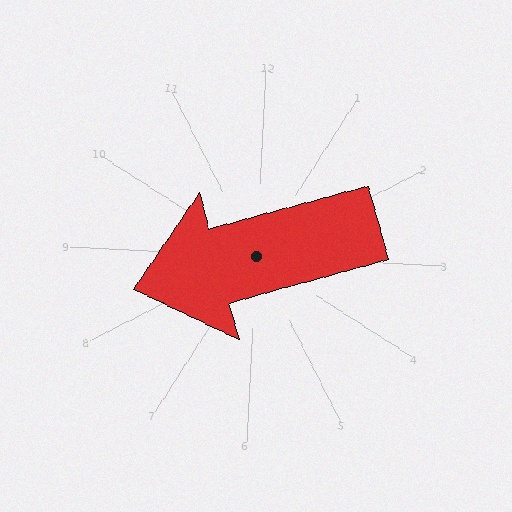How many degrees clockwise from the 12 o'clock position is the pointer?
Approximately 252 degrees.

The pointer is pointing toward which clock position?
Roughly 8 o'clock.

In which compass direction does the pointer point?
West.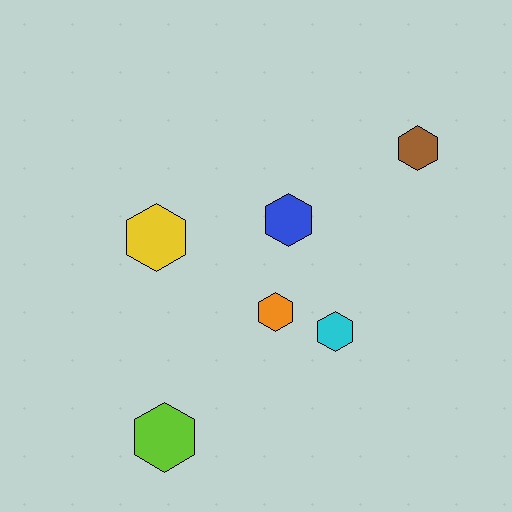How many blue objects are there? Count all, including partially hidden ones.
There is 1 blue object.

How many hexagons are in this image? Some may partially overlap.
There are 6 hexagons.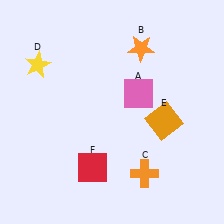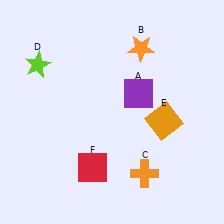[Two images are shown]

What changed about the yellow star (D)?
In Image 1, D is yellow. In Image 2, it changed to lime.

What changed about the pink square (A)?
In Image 1, A is pink. In Image 2, it changed to purple.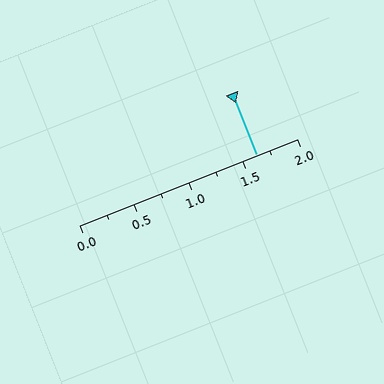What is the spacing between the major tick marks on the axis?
The major ticks are spaced 0.5 apart.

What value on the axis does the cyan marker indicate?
The marker indicates approximately 1.62.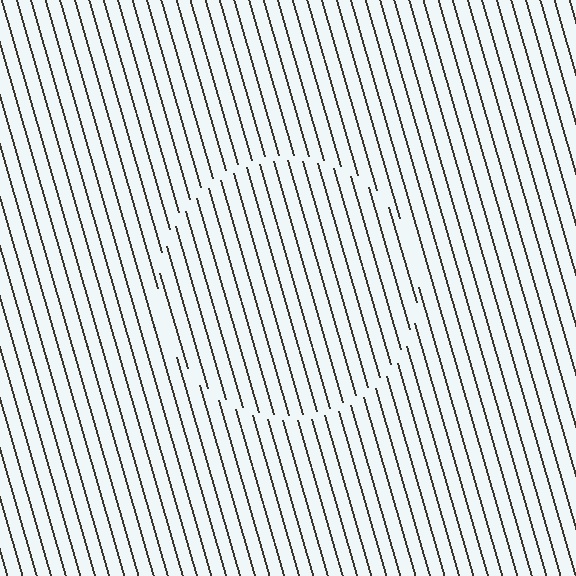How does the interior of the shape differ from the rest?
The interior of the shape contains the same grating, shifted by half a period — the contour is defined by the phase discontinuity where line-ends from the inner and outer gratings abut.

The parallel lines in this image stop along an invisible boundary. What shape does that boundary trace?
An illusory circle. The interior of the shape contains the same grating, shifted by half a period — the contour is defined by the phase discontinuity where line-ends from the inner and outer gratings abut.